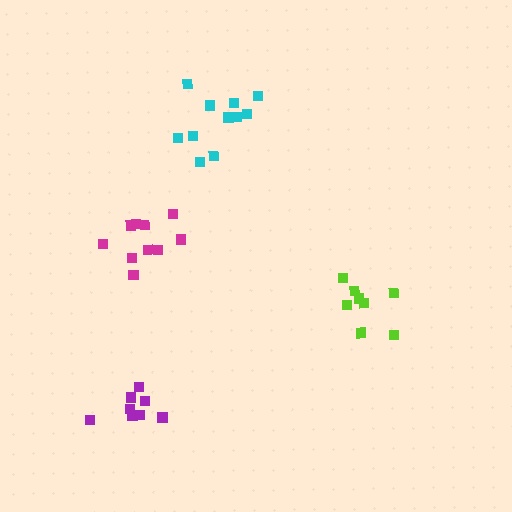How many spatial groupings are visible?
There are 4 spatial groupings.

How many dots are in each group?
Group 1: 10 dots, Group 2: 8 dots, Group 3: 11 dots, Group 4: 8 dots (37 total).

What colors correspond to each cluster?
The clusters are colored: magenta, lime, cyan, purple.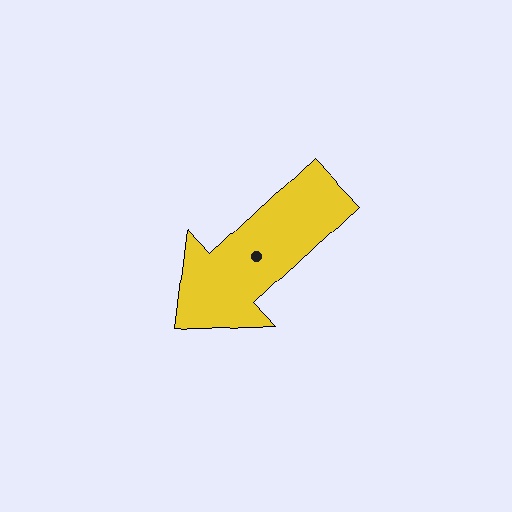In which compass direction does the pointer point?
Southwest.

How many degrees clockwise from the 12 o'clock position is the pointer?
Approximately 227 degrees.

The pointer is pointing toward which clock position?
Roughly 8 o'clock.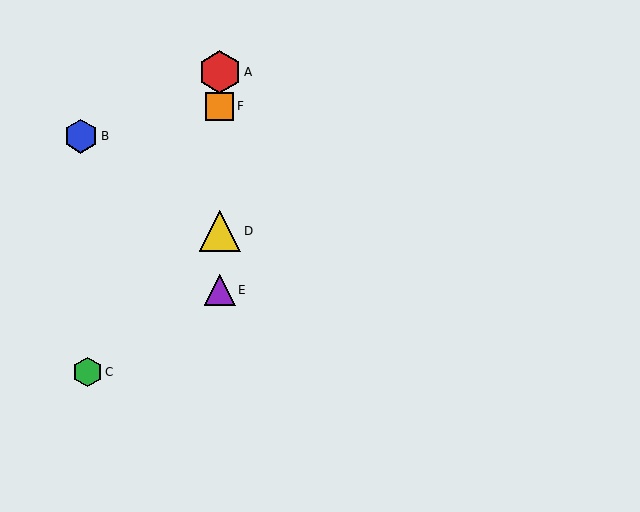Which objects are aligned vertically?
Objects A, D, E, F are aligned vertically.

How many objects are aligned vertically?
4 objects (A, D, E, F) are aligned vertically.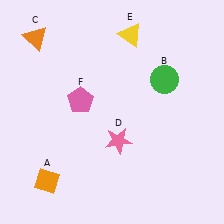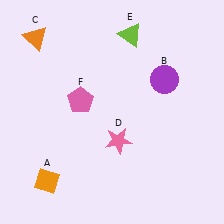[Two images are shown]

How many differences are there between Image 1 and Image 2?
There are 2 differences between the two images.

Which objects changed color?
B changed from green to purple. E changed from yellow to lime.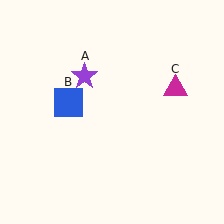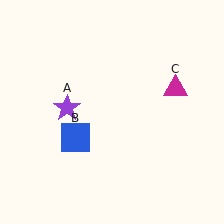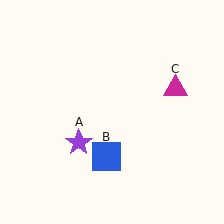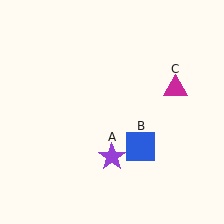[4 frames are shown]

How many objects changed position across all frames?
2 objects changed position: purple star (object A), blue square (object B).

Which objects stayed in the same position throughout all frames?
Magenta triangle (object C) remained stationary.